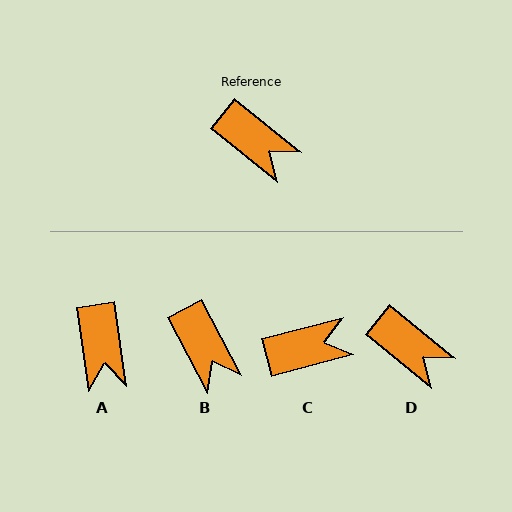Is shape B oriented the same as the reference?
No, it is off by about 24 degrees.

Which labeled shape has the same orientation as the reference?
D.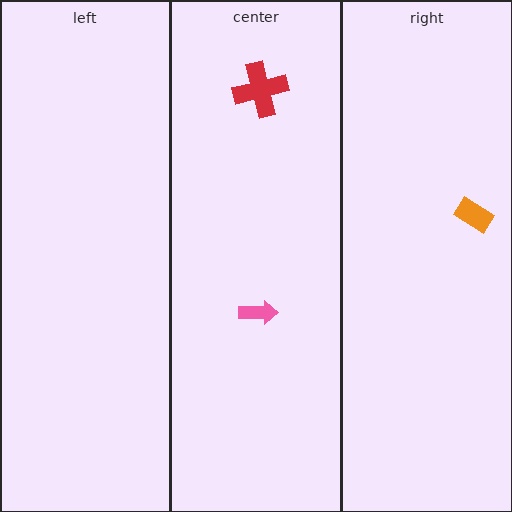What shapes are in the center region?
The red cross, the pink arrow.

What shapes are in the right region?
The orange rectangle.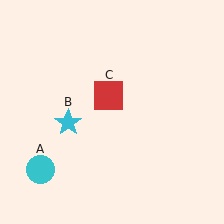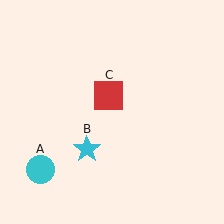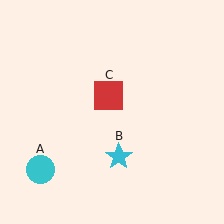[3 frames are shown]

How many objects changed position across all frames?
1 object changed position: cyan star (object B).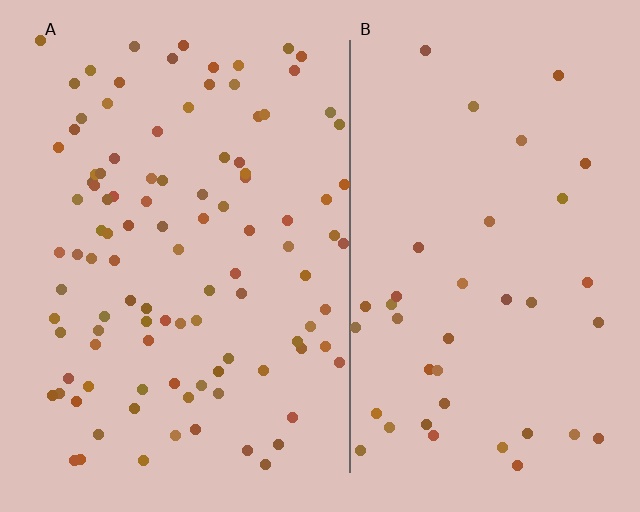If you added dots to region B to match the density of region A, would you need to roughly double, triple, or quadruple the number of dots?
Approximately triple.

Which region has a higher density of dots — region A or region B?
A (the left).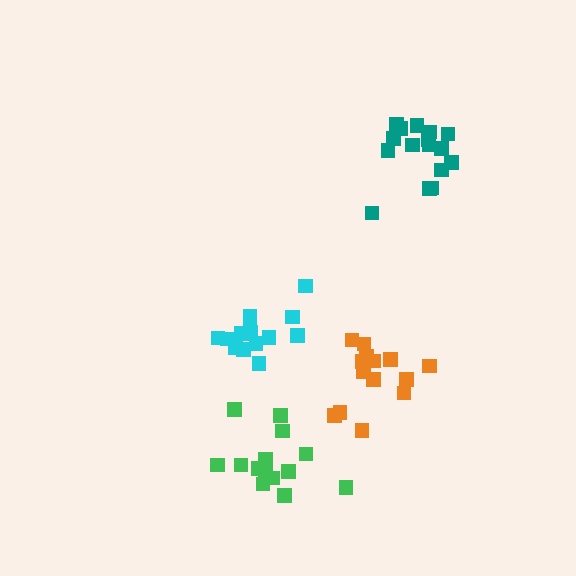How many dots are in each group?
Group 1: 16 dots, Group 2: 14 dots, Group 3: 14 dots, Group 4: 15 dots (59 total).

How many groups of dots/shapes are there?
There are 4 groups.